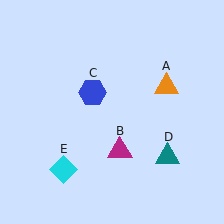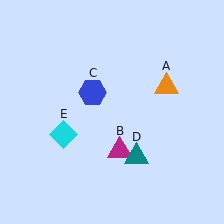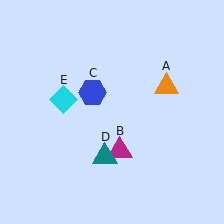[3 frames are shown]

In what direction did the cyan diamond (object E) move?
The cyan diamond (object E) moved up.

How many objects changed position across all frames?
2 objects changed position: teal triangle (object D), cyan diamond (object E).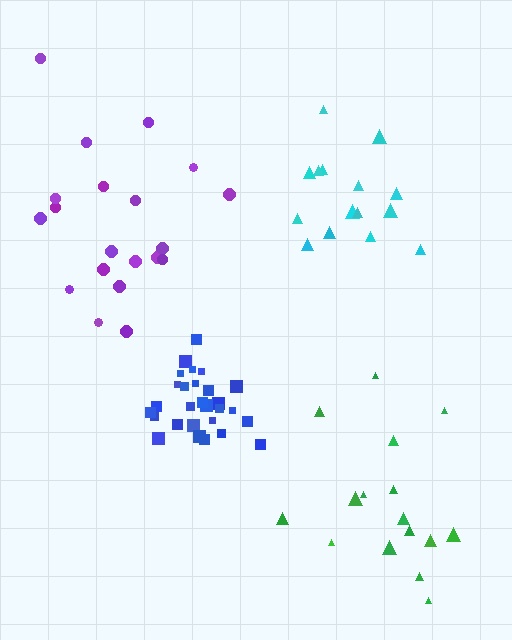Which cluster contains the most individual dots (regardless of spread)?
Blue (28).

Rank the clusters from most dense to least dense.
blue, cyan, purple, green.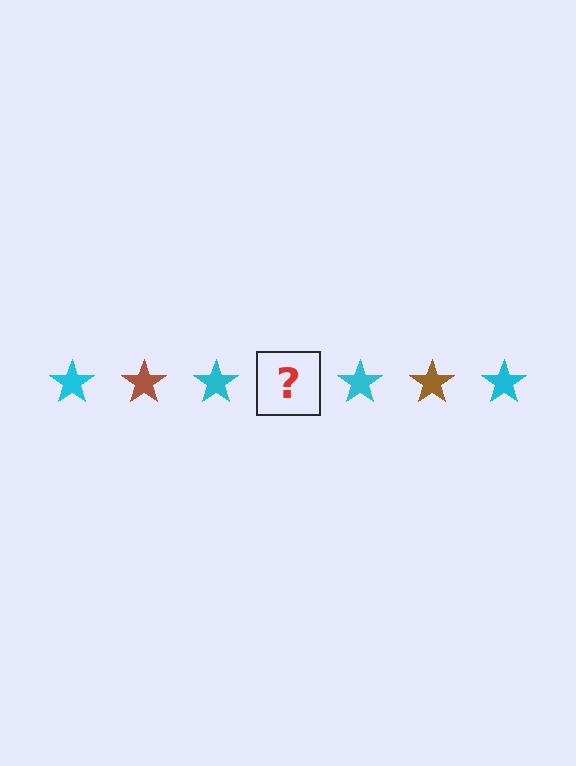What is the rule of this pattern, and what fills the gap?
The rule is that the pattern cycles through cyan, brown stars. The gap should be filled with a brown star.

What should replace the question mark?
The question mark should be replaced with a brown star.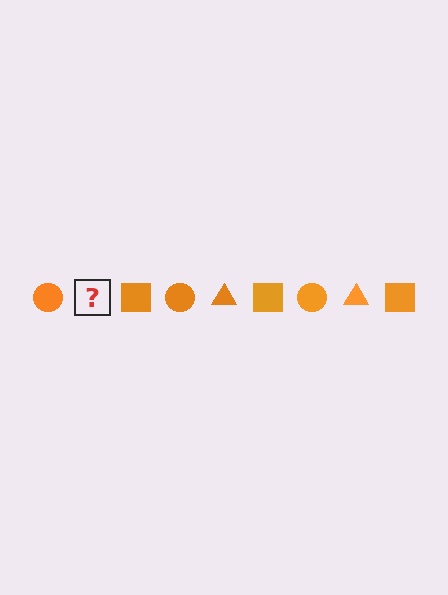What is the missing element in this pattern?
The missing element is an orange triangle.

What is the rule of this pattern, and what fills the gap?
The rule is that the pattern cycles through circle, triangle, square shapes in orange. The gap should be filled with an orange triangle.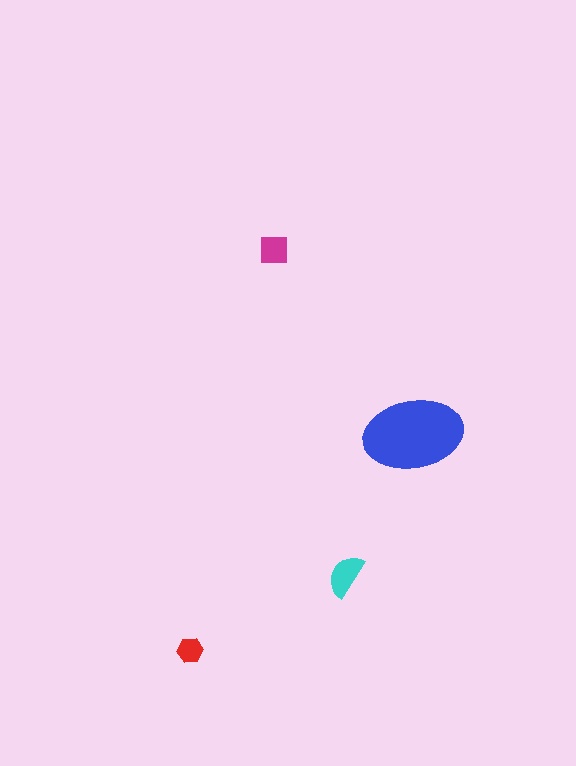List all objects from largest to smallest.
The blue ellipse, the cyan semicircle, the magenta square, the red hexagon.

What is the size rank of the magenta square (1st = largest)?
3rd.